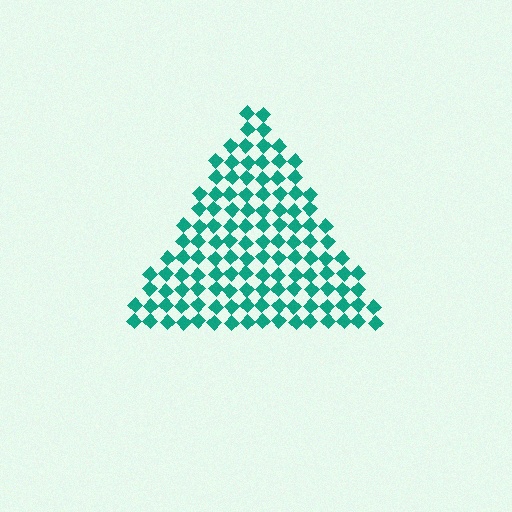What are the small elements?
The small elements are diamonds.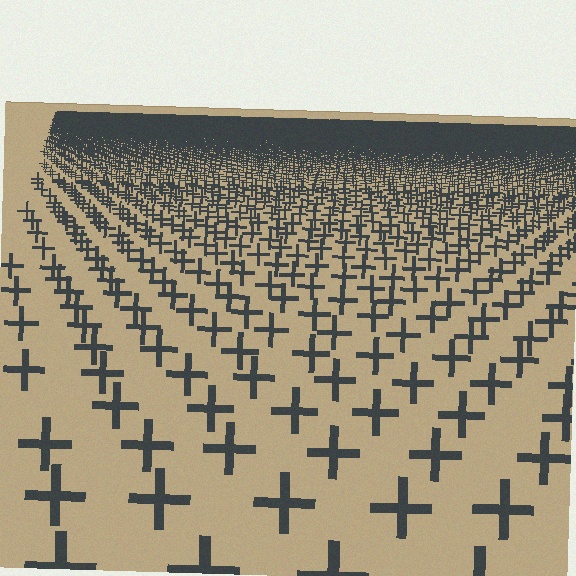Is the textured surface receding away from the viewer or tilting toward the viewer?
The surface is receding away from the viewer. Texture elements get smaller and denser toward the top.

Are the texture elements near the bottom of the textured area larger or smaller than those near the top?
Larger. Near the bottom, elements are closer to the viewer and appear at a bigger on-screen size.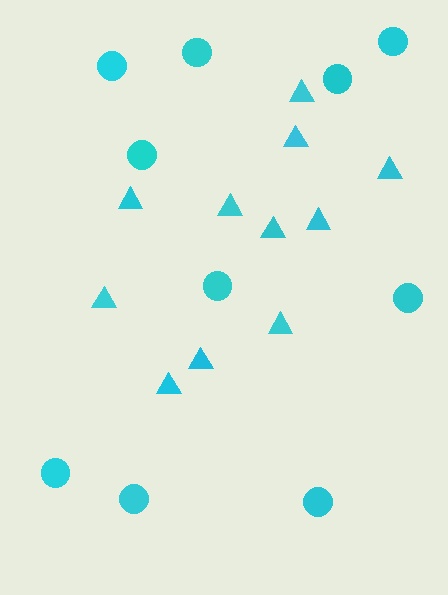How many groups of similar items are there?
There are 2 groups: one group of triangles (11) and one group of circles (10).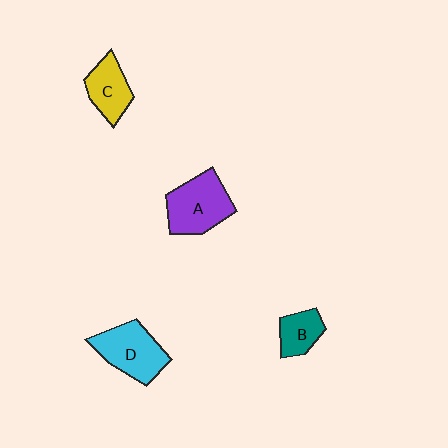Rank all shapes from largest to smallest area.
From largest to smallest: A (purple), D (cyan), C (yellow), B (teal).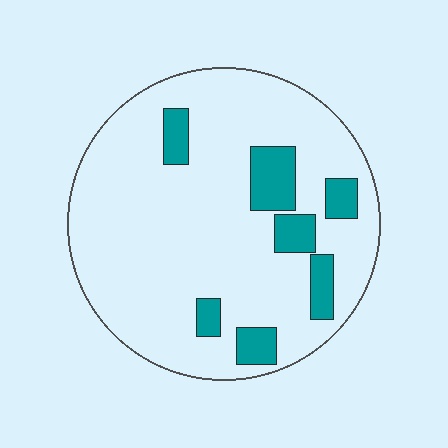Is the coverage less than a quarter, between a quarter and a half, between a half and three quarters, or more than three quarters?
Less than a quarter.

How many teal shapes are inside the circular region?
7.